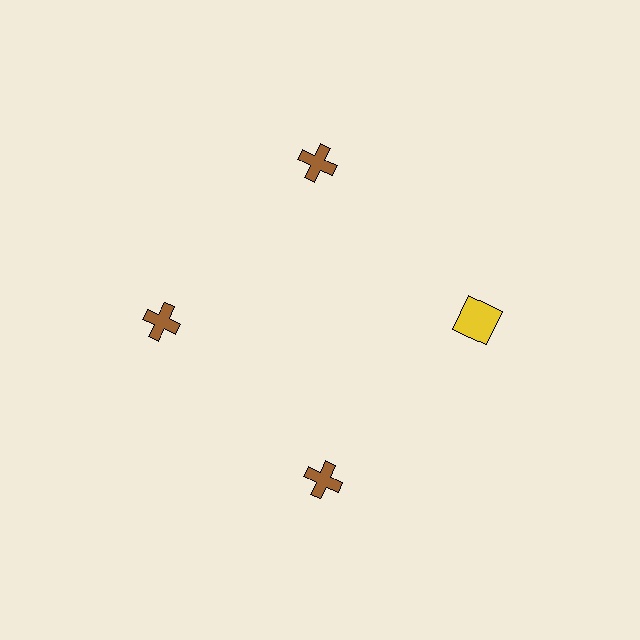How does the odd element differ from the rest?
It differs in both color (yellow instead of brown) and shape (square instead of cross).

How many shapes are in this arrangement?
There are 4 shapes arranged in a ring pattern.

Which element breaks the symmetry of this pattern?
The yellow square at roughly the 3 o'clock position breaks the symmetry. All other shapes are brown crosses.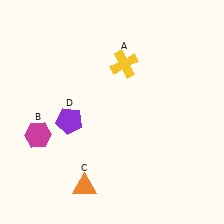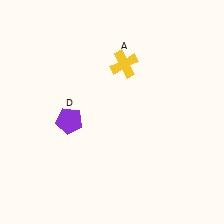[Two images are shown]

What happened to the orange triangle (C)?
The orange triangle (C) was removed in Image 2. It was in the bottom-left area of Image 1.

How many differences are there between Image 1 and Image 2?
There are 2 differences between the two images.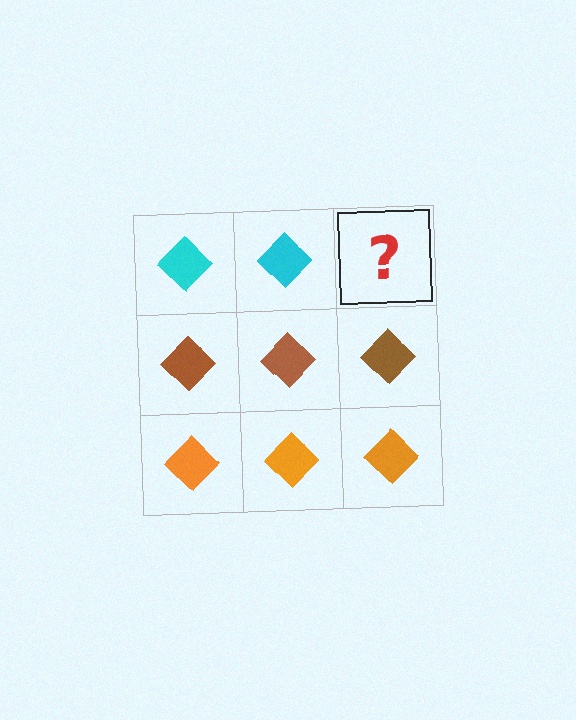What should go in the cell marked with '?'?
The missing cell should contain a cyan diamond.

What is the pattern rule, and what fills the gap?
The rule is that each row has a consistent color. The gap should be filled with a cyan diamond.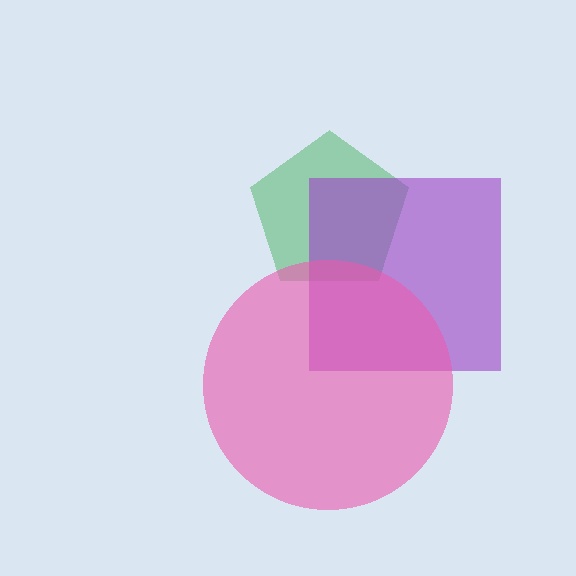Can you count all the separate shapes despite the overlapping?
Yes, there are 3 separate shapes.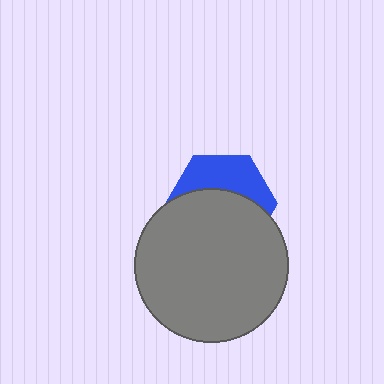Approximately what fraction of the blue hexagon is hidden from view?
Roughly 61% of the blue hexagon is hidden behind the gray circle.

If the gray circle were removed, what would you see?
You would see the complete blue hexagon.